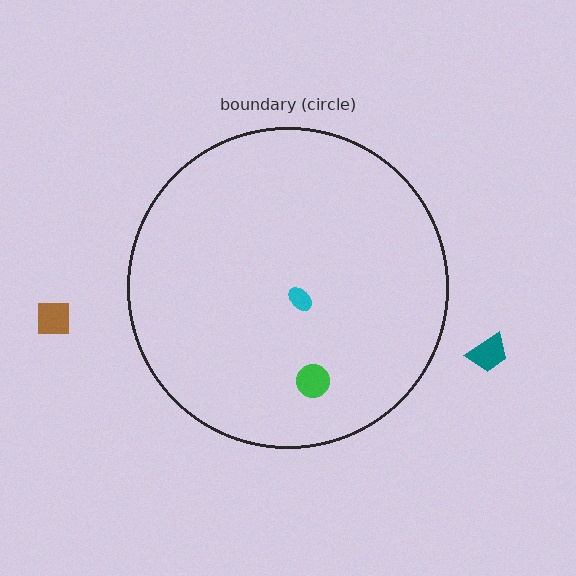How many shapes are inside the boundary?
2 inside, 2 outside.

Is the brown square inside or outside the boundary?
Outside.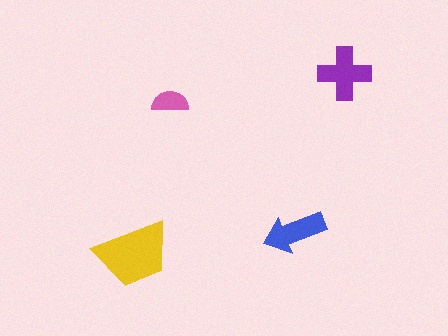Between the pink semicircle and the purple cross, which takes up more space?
The purple cross.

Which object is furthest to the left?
The yellow trapezoid is leftmost.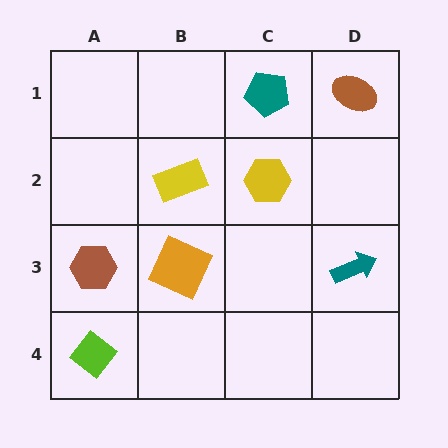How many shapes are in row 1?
2 shapes.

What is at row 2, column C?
A yellow hexagon.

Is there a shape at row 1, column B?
No, that cell is empty.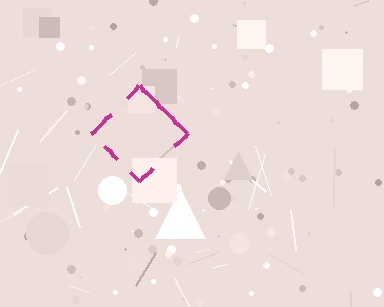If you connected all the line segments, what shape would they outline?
They would outline a diamond.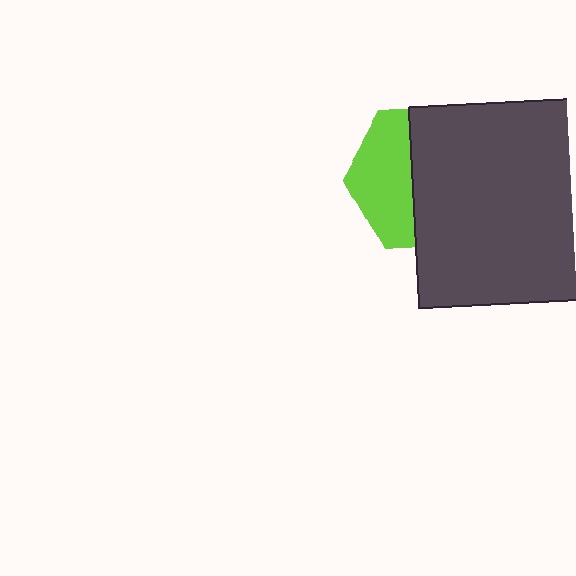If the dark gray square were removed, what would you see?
You would see the complete lime hexagon.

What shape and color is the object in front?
The object in front is a dark gray square.